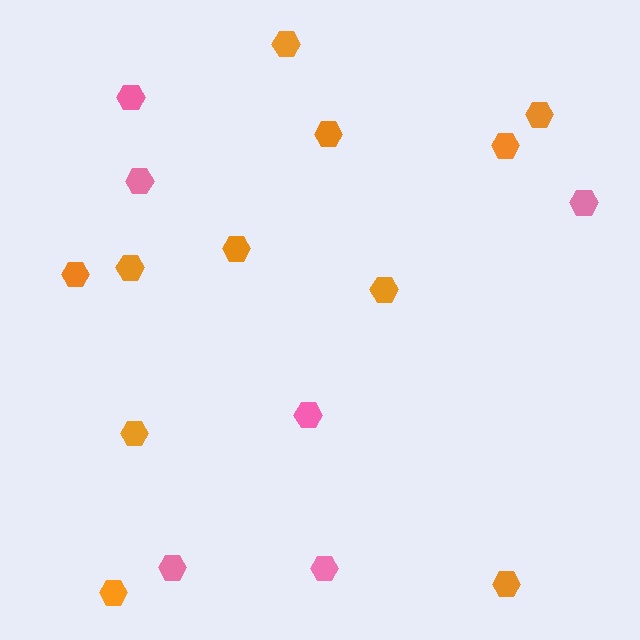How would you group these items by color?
There are 2 groups: one group of pink hexagons (6) and one group of orange hexagons (11).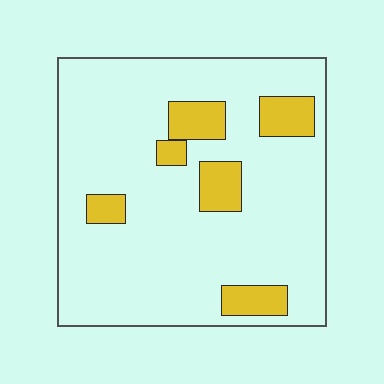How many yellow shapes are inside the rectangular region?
6.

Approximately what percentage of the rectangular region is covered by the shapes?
Approximately 15%.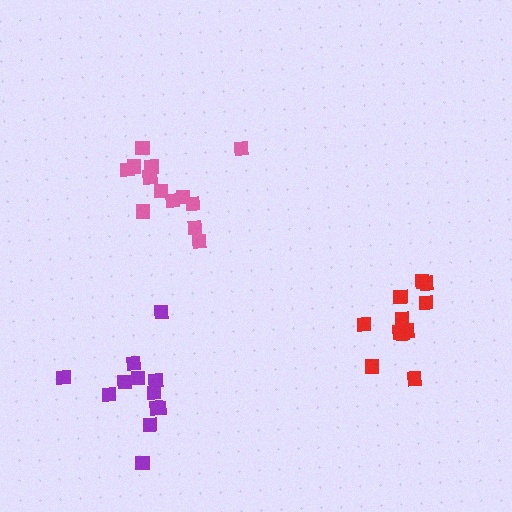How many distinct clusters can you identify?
There are 3 distinct clusters.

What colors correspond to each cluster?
The clusters are colored: pink, red, purple.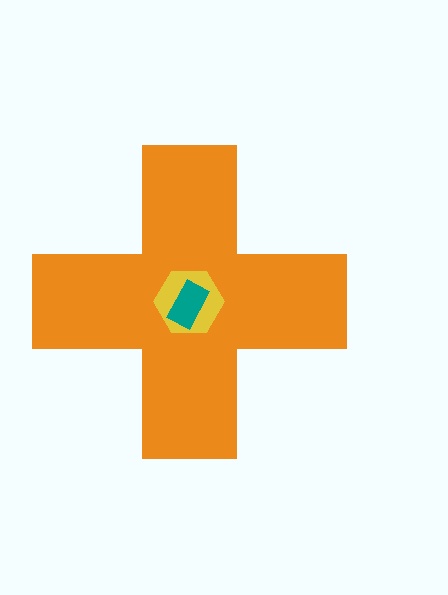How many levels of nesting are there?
3.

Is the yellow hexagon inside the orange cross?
Yes.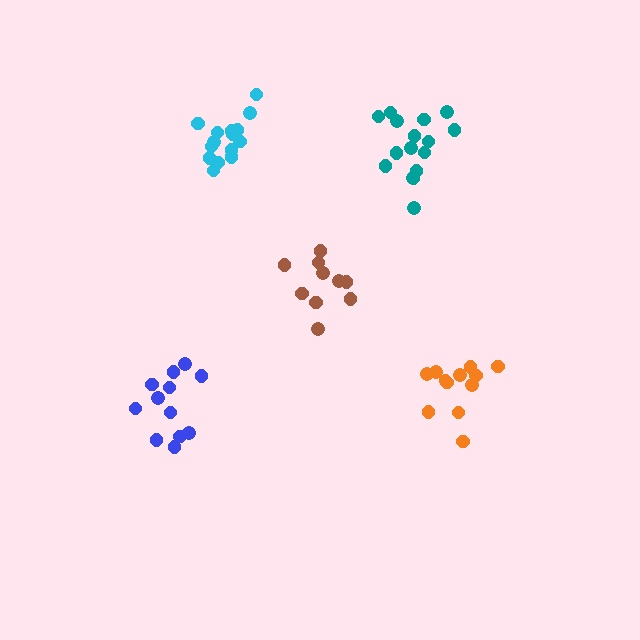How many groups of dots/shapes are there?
There are 5 groups.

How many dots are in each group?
Group 1: 12 dots, Group 2: 10 dots, Group 3: 12 dots, Group 4: 16 dots, Group 5: 15 dots (65 total).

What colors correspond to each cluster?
The clusters are colored: orange, brown, blue, teal, cyan.